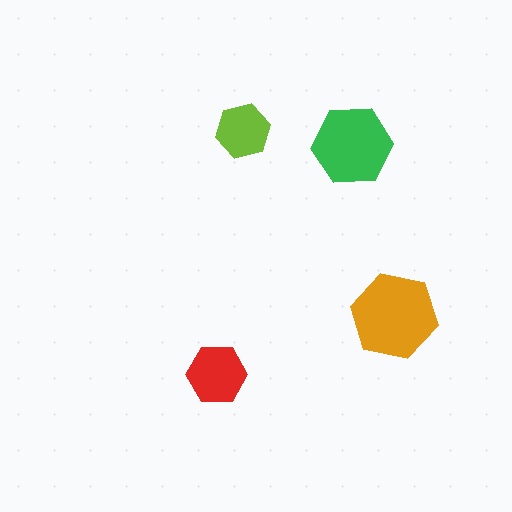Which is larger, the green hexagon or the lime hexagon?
The green one.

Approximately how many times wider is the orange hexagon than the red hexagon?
About 1.5 times wider.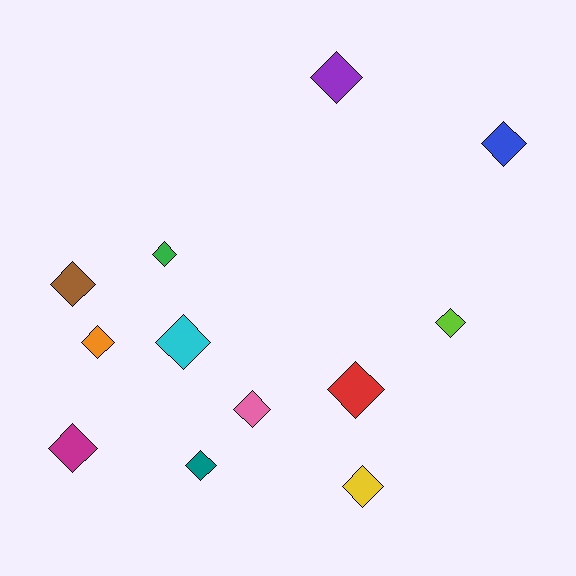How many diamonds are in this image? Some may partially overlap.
There are 12 diamonds.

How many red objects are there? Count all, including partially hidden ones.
There is 1 red object.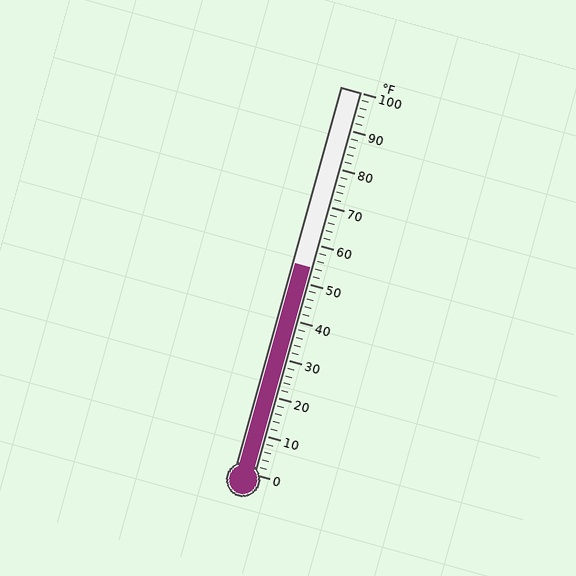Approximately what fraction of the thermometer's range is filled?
The thermometer is filled to approximately 55% of its range.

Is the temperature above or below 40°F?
The temperature is above 40°F.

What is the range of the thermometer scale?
The thermometer scale ranges from 0°F to 100°F.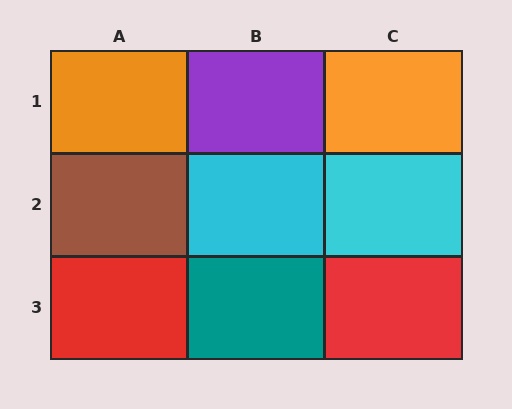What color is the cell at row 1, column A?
Orange.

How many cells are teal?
1 cell is teal.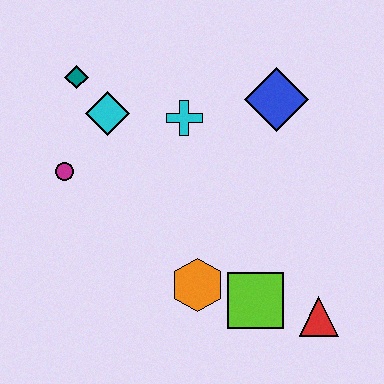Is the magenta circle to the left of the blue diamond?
Yes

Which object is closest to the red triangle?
The lime square is closest to the red triangle.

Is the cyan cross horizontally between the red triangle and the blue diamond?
No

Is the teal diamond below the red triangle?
No